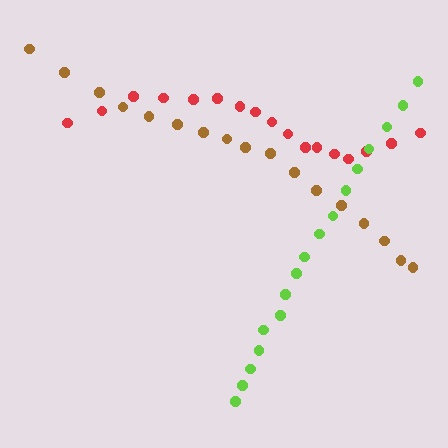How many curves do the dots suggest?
There are 3 distinct paths.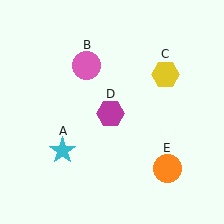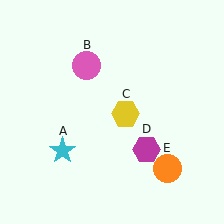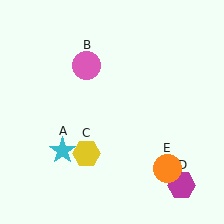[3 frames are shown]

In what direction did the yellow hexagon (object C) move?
The yellow hexagon (object C) moved down and to the left.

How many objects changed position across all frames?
2 objects changed position: yellow hexagon (object C), magenta hexagon (object D).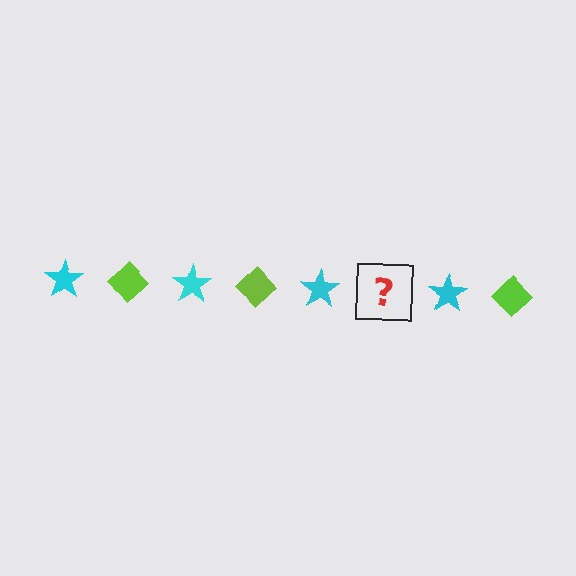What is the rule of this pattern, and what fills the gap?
The rule is that the pattern alternates between cyan star and lime diamond. The gap should be filled with a lime diamond.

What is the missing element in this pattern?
The missing element is a lime diamond.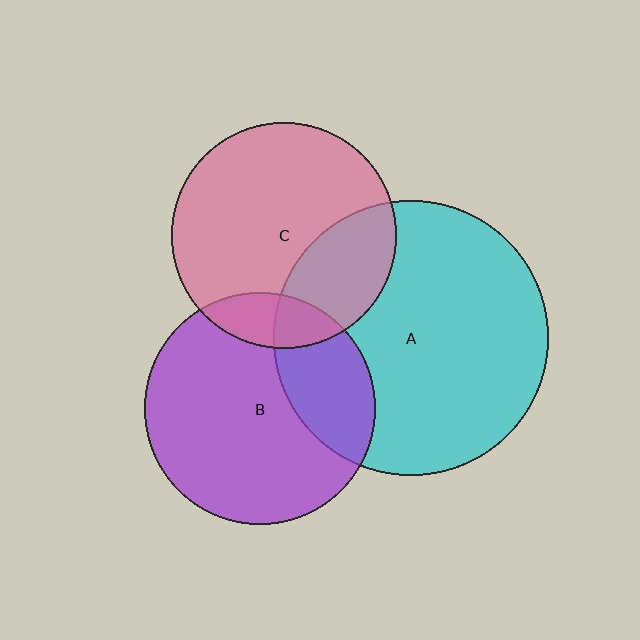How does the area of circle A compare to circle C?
Approximately 1.5 times.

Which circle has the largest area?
Circle A (cyan).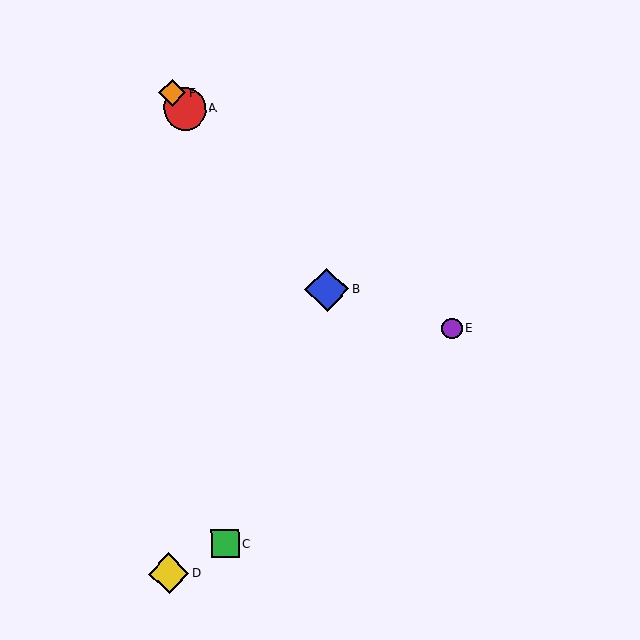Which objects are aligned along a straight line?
Objects A, B, F are aligned along a straight line.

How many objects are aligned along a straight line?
3 objects (A, B, F) are aligned along a straight line.